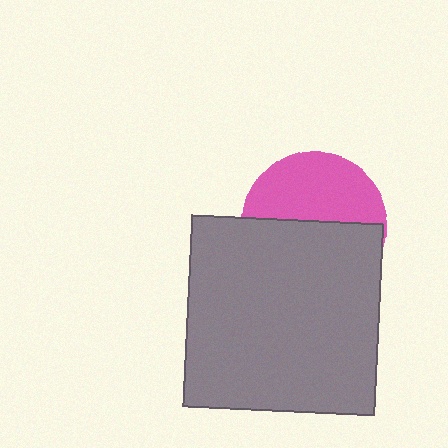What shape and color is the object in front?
The object in front is a gray square.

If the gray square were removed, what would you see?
You would see the complete pink circle.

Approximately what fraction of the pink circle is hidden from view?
Roughly 54% of the pink circle is hidden behind the gray square.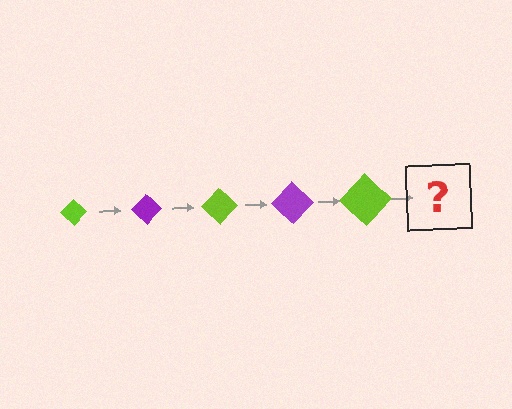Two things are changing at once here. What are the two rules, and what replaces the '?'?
The two rules are that the diamond grows larger each step and the color cycles through lime and purple. The '?' should be a purple diamond, larger than the previous one.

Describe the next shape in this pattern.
It should be a purple diamond, larger than the previous one.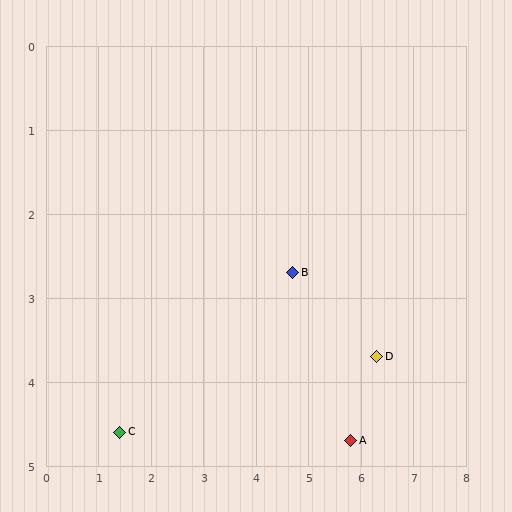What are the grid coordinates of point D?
Point D is at approximately (6.3, 3.7).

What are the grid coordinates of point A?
Point A is at approximately (5.8, 4.7).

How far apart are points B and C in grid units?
Points B and C are about 3.8 grid units apart.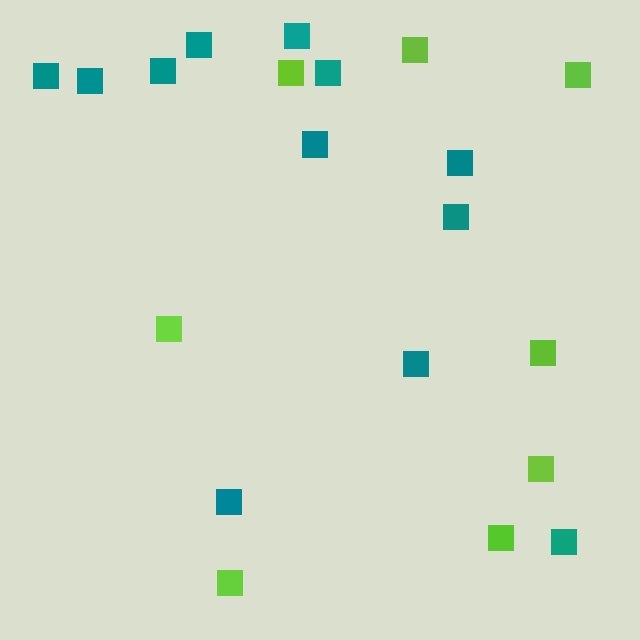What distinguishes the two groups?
There are 2 groups: one group of teal squares (12) and one group of lime squares (8).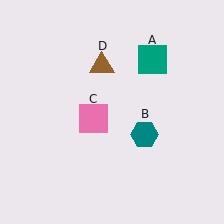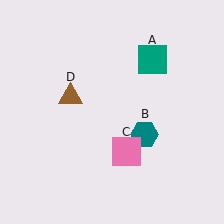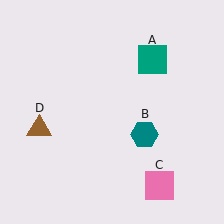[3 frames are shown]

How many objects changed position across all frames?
2 objects changed position: pink square (object C), brown triangle (object D).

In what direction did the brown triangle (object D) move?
The brown triangle (object D) moved down and to the left.